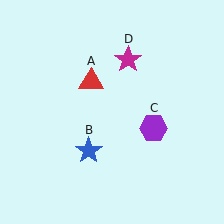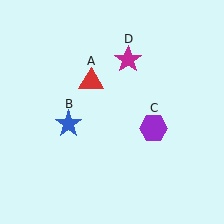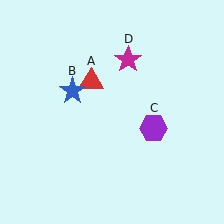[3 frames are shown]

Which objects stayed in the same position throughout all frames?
Red triangle (object A) and purple hexagon (object C) and magenta star (object D) remained stationary.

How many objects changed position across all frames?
1 object changed position: blue star (object B).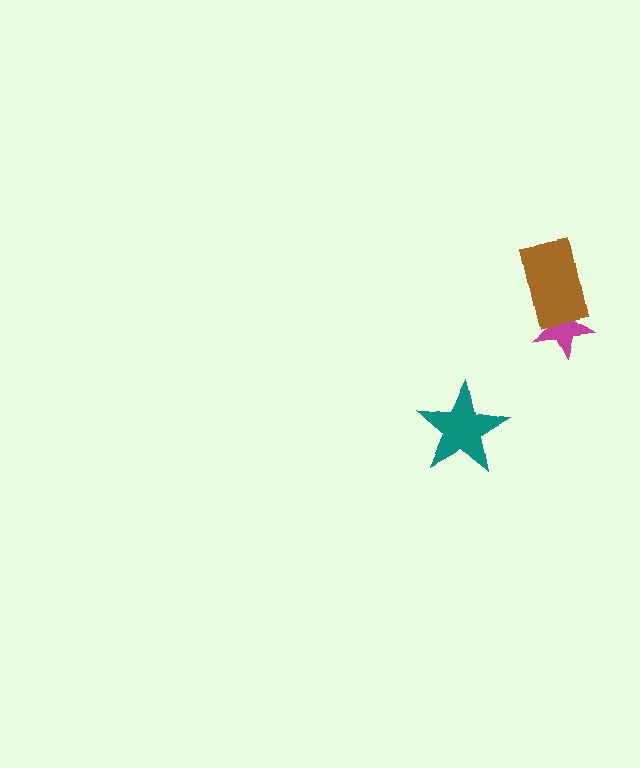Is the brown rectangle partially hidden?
No, no other shape covers it.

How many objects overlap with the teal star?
0 objects overlap with the teal star.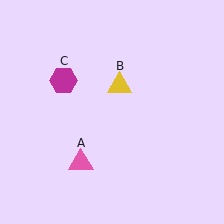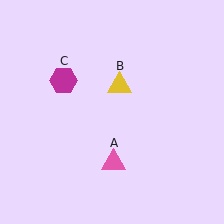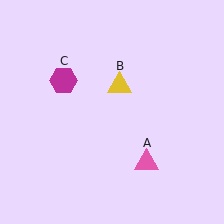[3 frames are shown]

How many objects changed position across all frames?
1 object changed position: pink triangle (object A).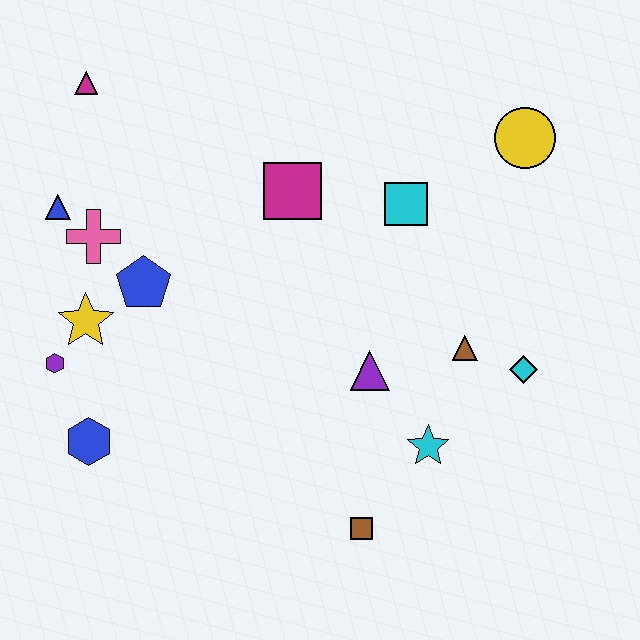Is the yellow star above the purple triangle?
Yes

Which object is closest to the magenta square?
The cyan square is closest to the magenta square.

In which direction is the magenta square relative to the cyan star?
The magenta square is above the cyan star.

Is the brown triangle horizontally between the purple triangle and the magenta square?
No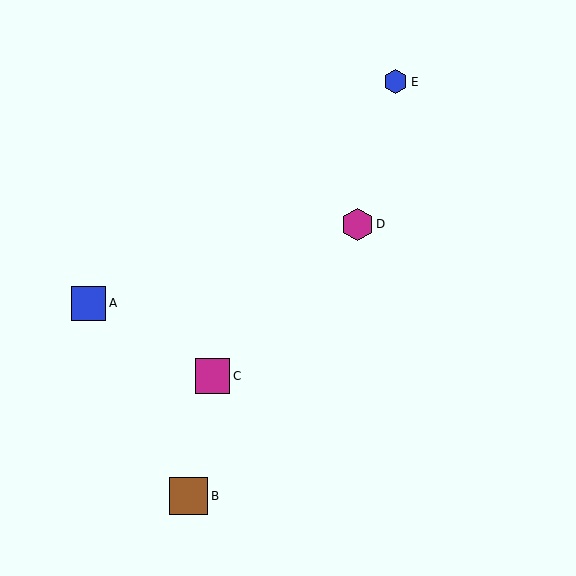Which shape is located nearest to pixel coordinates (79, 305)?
The blue square (labeled A) at (89, 303) is nearest to that location.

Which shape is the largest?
The brown square (labeled B) is the largest.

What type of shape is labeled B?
Shape B is a brown square.